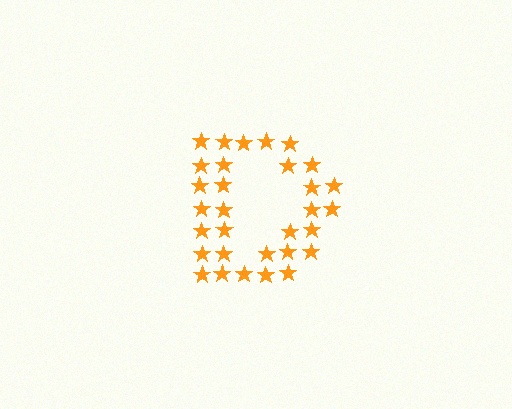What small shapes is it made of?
It is made of small stars.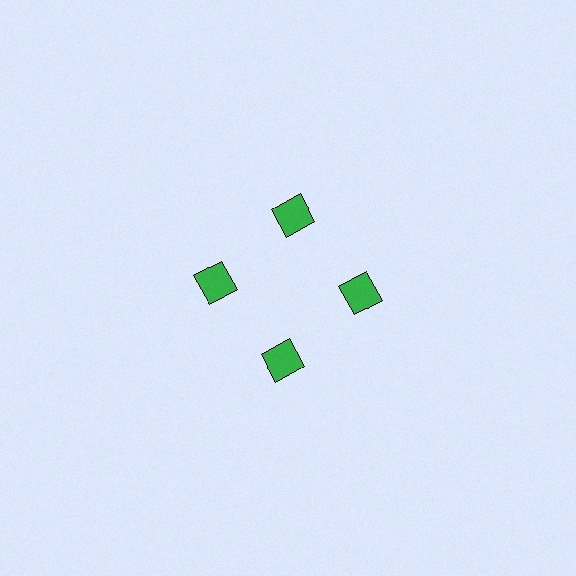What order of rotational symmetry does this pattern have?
This pattern has 4-fold rotational symmetry.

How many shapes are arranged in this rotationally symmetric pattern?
There are 4 shapes, arranged in 4 groups of 1.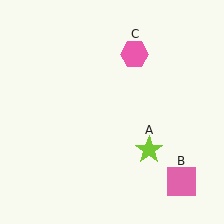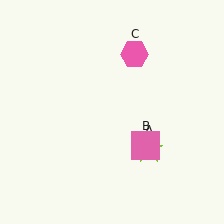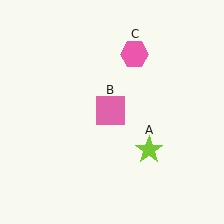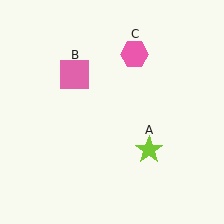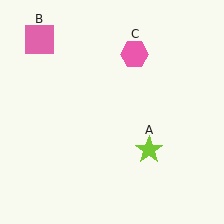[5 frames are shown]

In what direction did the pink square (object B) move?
The pink square (object B) moved up and to the left.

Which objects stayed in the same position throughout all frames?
Lime star (object A) and pink hexagon (object C) remained stationary.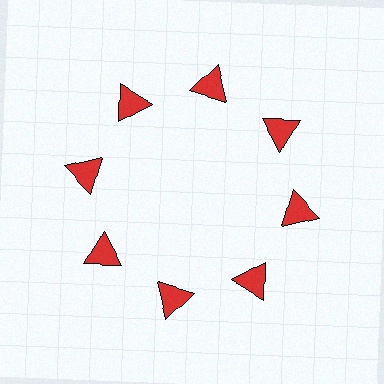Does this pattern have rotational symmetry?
Yes, this pattern has 8-fold rotational symmetry. It looks the same after rotating 45 degrees around the center.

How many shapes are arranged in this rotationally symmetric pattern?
There are 8 shapes, arranged in 8 groups of 1.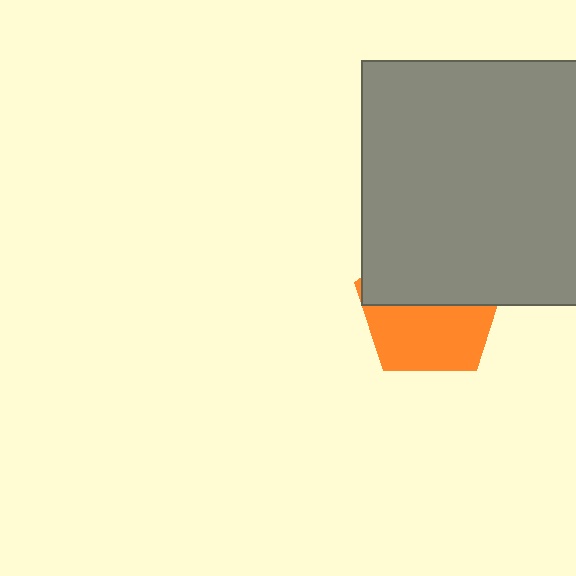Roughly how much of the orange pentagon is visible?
About half of it is visible (roughly 51%).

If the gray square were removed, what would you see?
You would see the complete orange pentagon.